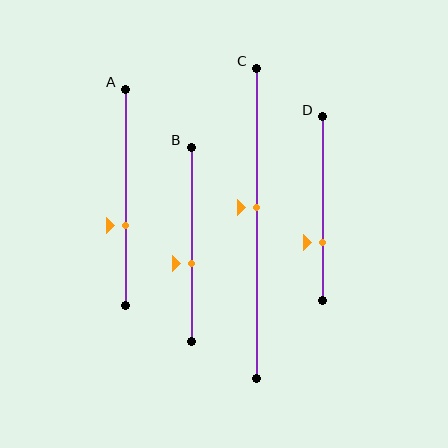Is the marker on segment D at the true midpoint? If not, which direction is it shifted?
No, the marker on segment D is shifted downward by about 18% of the segment length.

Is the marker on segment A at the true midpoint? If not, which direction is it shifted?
No, the marker on segment A is shifted downward by about 13% of the segment length.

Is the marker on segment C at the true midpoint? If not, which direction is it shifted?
No, the marker on segment C is shifted upward by about 5% of the segment length.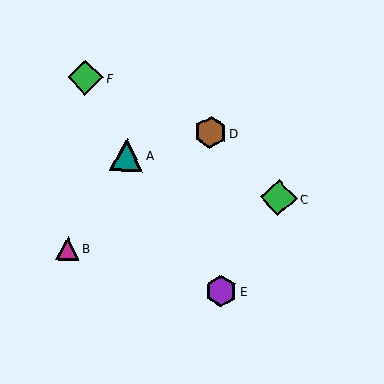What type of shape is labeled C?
Shape C is a green diamond.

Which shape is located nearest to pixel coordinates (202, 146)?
The brown hexagon (labeled D) at (210, 133) is nearest to that location.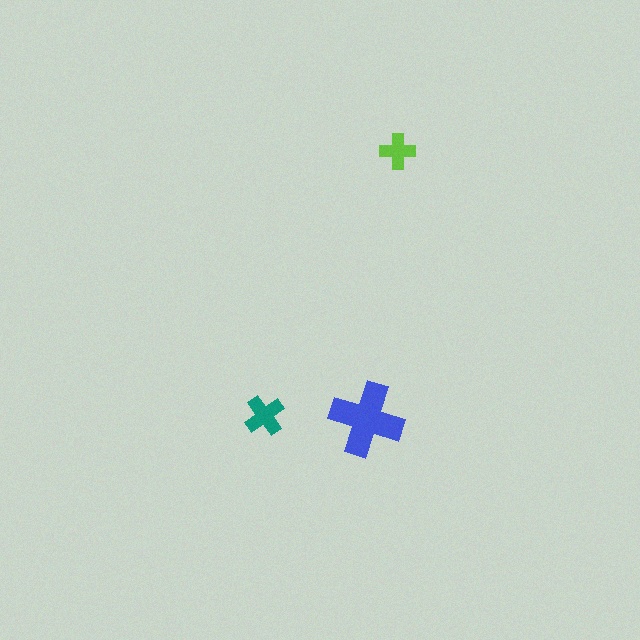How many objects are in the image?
There are 3 objects in the image.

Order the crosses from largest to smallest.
the blue one, the teal one, the lime one.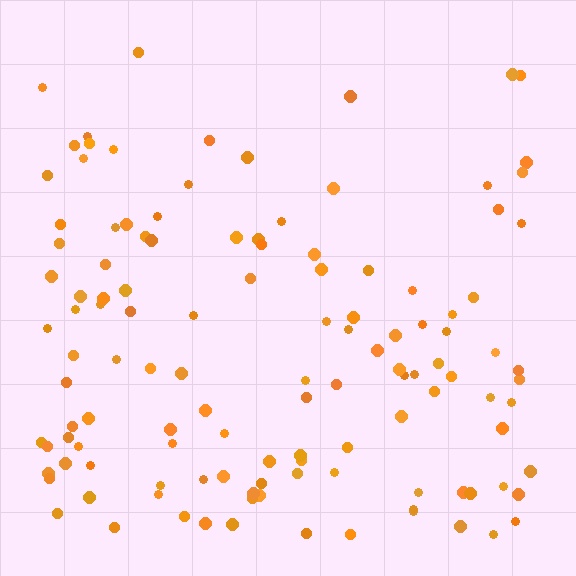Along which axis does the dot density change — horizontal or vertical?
Vertical.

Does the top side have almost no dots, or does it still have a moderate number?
Still a moderate number, just noticeably fewer than the bottom.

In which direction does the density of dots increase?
From top to bottom, with the bottom side densest.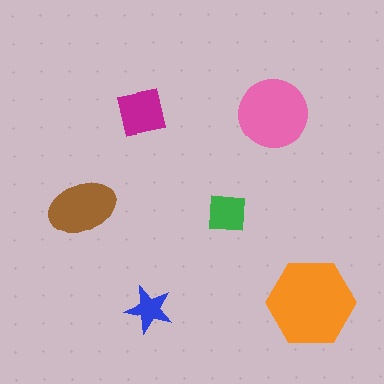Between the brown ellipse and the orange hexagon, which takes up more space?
The orange hexagon.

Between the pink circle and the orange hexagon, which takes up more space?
The orange hexagon.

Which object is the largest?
The orange hexagon.